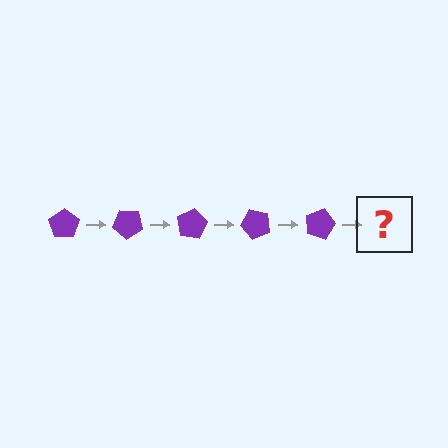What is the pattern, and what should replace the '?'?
The pattern is that the pentagon rotates 40 degrees each step. The '?' should be a purple pentagon rotated 200 degrees.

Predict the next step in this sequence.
The next step is a purple pentagon rotated 200 degrees.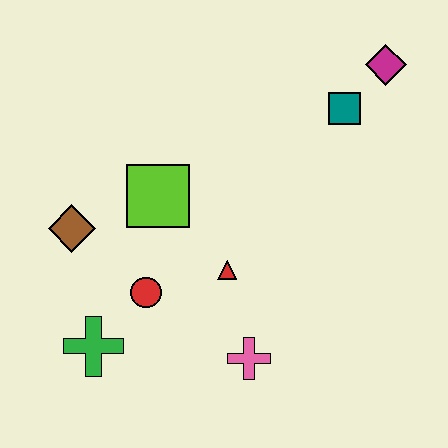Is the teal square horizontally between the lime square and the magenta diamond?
Yes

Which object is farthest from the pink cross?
The magenta diamond is farthest from the pink cross.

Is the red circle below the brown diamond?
Yes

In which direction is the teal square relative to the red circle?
The teal square is to the right of the red circle.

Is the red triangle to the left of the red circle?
No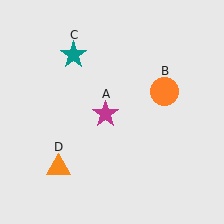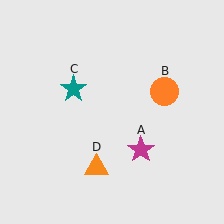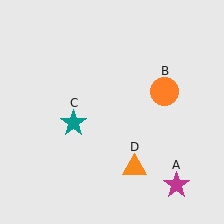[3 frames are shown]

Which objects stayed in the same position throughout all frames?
Orange circle (object B) remained stationary.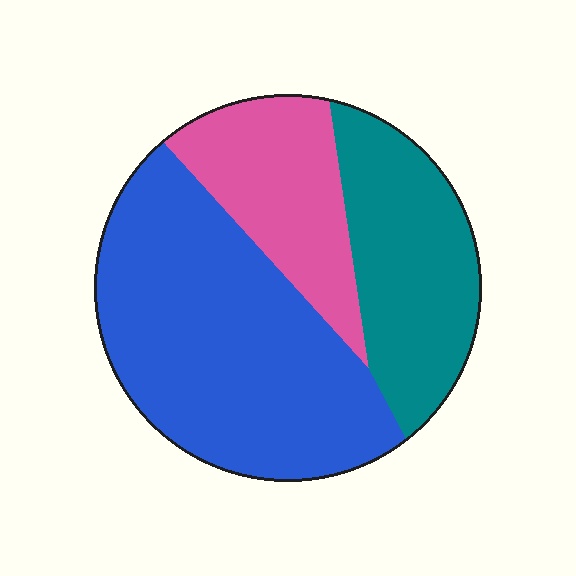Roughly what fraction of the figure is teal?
Teal covers around 25% of the figure.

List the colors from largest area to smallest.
From largest to smallest: blue, teal, pink.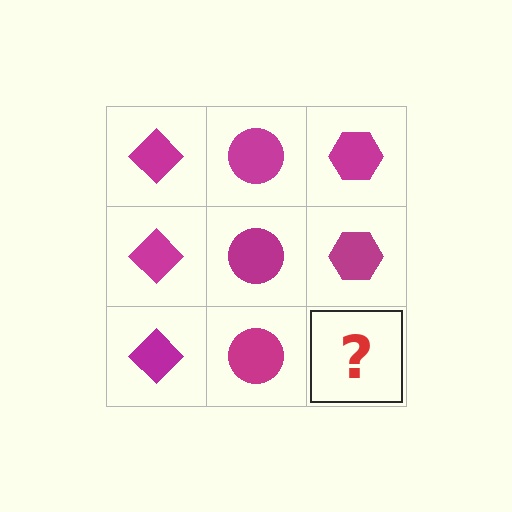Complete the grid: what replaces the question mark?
The question mark should be replaced with a magenta hexagon.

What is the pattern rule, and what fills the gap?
The rule is that each column has a consistent shape. The gap should be filled with a magenta hexagon.